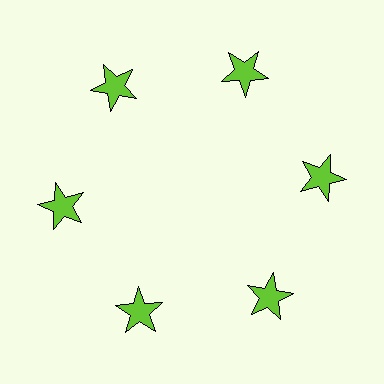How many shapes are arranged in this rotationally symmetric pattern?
There are 6 shapes, arranged in 6 groups of 1.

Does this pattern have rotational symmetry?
Yes, this pattern has 6-fold rotational symmetry. It looks the same after rotating 60 degrees around the center.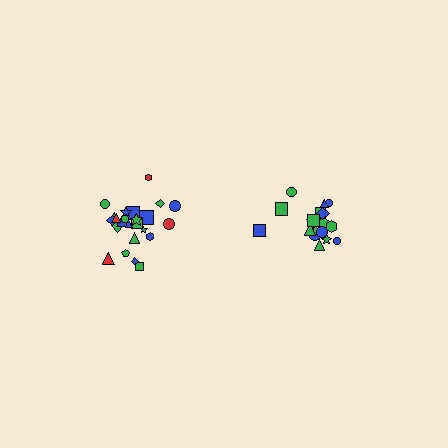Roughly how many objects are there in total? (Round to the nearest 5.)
Roughly 45 objects in total.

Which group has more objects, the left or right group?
The left group.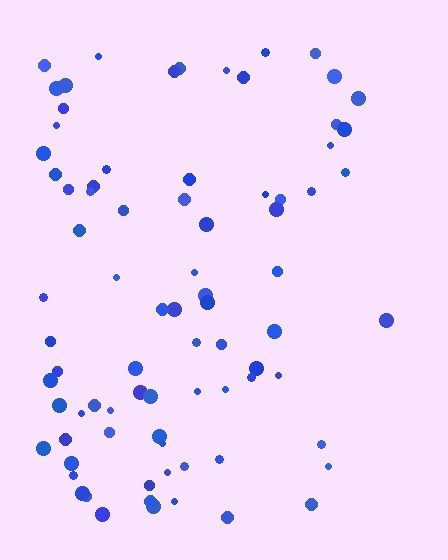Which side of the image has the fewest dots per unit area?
The right.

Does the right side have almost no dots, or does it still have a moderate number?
Still a moderate number, just noticeably fewer than the left.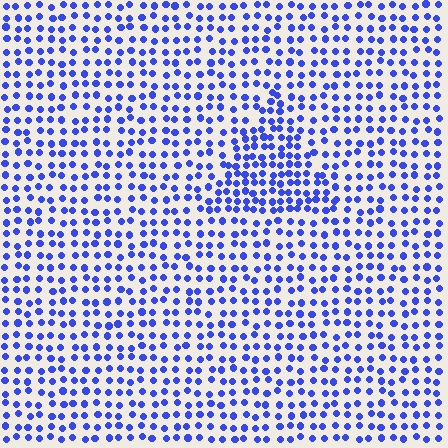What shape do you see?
I see a triangle.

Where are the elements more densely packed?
The elements are more densely packed inside the triangle boundary.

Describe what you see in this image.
The image contains small blue elements arranged at two different densities. A triangle-shaped region is visible where the elements are more densely packed than the surrounding area.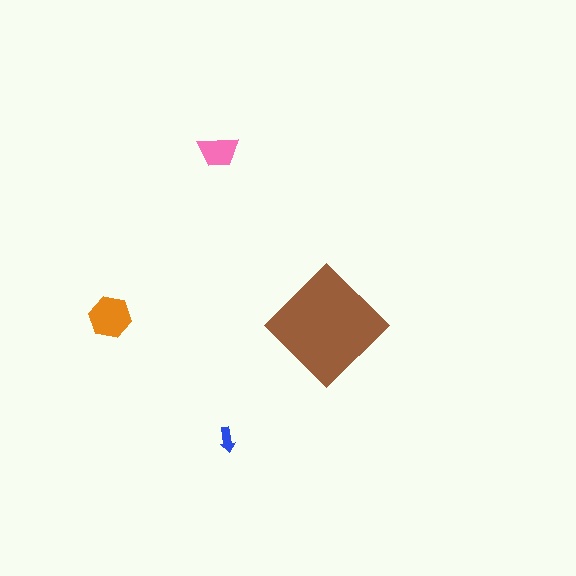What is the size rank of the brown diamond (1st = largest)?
1st.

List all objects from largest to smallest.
The brown diamond, the orange hexagon, the pink trapezoid, the blue arrow.